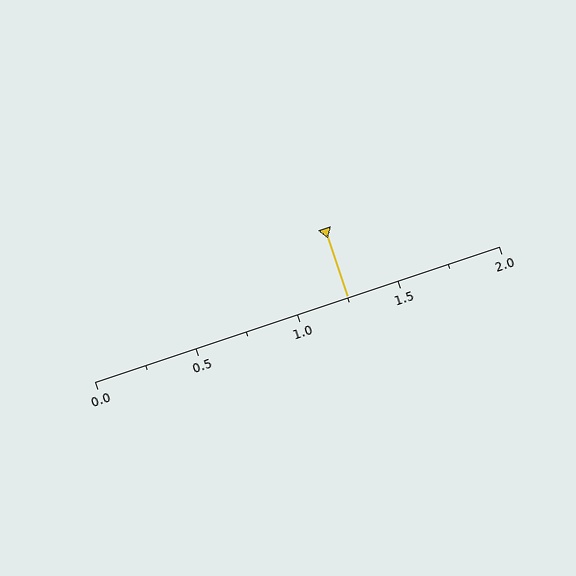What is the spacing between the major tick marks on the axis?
The major ticks are spaced 0.5 apart.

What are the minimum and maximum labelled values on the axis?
The axis runs from 0.0 to 2.0.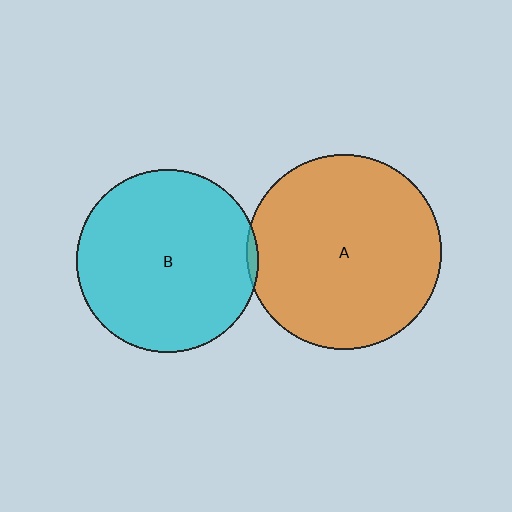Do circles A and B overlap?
Yes.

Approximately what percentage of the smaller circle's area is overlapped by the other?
Approximately 5%.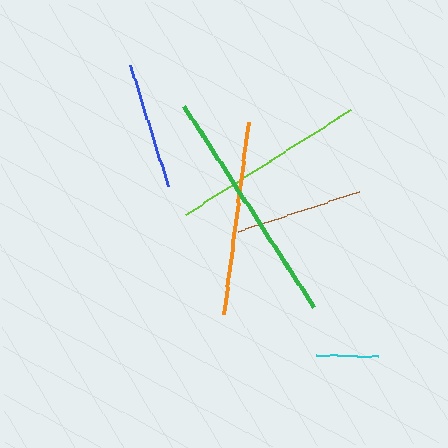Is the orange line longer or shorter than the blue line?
The orange line is longer than the blue line.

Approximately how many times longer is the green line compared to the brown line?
The green line is approximately 1.9 times the length of the brown line.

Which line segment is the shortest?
The cyan line is the shortest at approximately 62 pixels.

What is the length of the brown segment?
The brown segment is approximately 127 pixels long.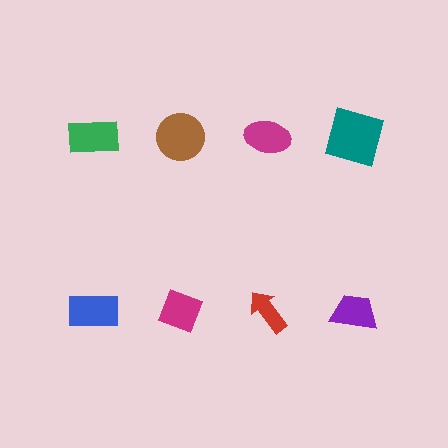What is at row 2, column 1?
A blue rectangle.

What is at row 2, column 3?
A red arrow.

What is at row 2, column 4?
A purple trapezoid.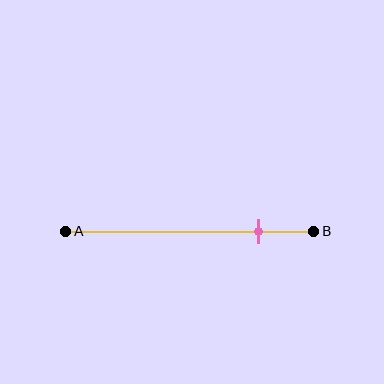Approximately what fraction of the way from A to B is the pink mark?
The pink mark is approximately 80% of the way from A to B.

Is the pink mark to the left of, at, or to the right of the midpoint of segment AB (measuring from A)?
The pink mark is to the right of the midpoint of segment AB.